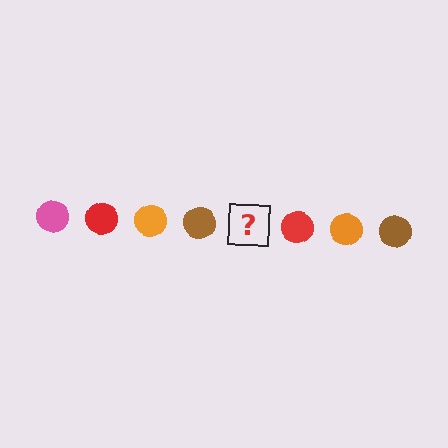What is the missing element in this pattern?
The missing element is a pink circle.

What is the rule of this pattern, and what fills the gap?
The rule is that the pattern cycles through pink, red, orange, brown circles. The gap should be filled with a pink circle.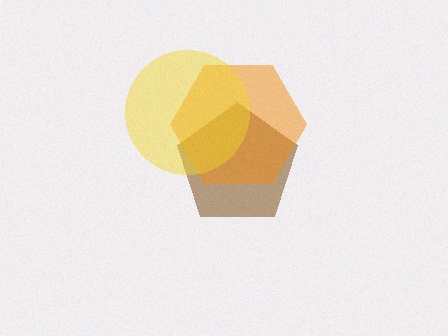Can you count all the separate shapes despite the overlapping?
Yes, there are 3 separate shapes.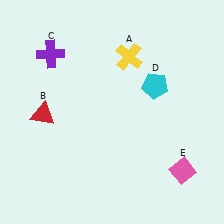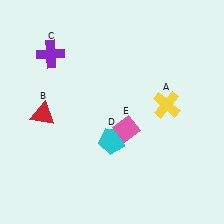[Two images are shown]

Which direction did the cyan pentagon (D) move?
The cyan pentagon (D) moved down.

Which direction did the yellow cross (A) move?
The yellow cross (A) moved down.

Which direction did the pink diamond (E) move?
The pink diamond (E) moved left.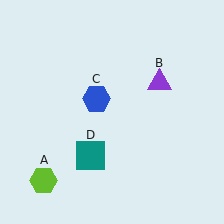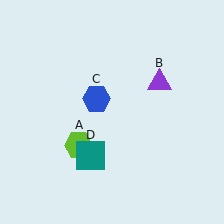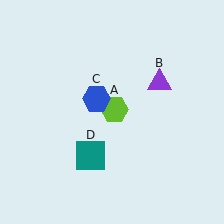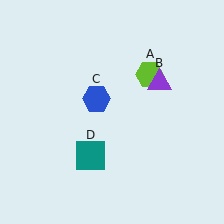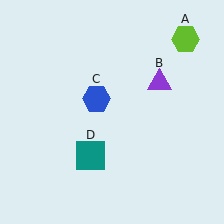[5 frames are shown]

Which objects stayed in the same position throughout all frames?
Purple triangle (object B) and blue hexagon (object C) and teal square (object D) remained stationary.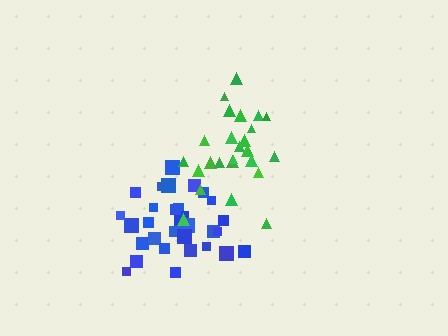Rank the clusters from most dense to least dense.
green, blue.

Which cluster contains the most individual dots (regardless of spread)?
Blue (30).